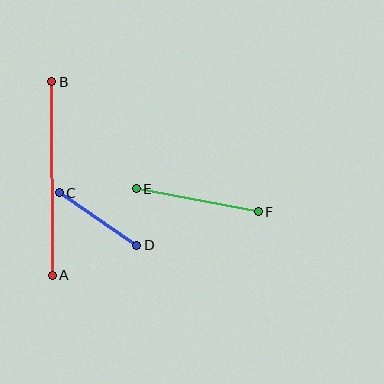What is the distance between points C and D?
The distance is approximately 94 pixels.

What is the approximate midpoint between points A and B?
The midpoint is at approximately (52, 179) pixels.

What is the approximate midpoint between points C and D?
The midpoint is at approximately (98, 219) pixels.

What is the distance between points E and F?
The distance is approximately 125 pixels.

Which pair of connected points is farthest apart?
Points A and B are farthest apart.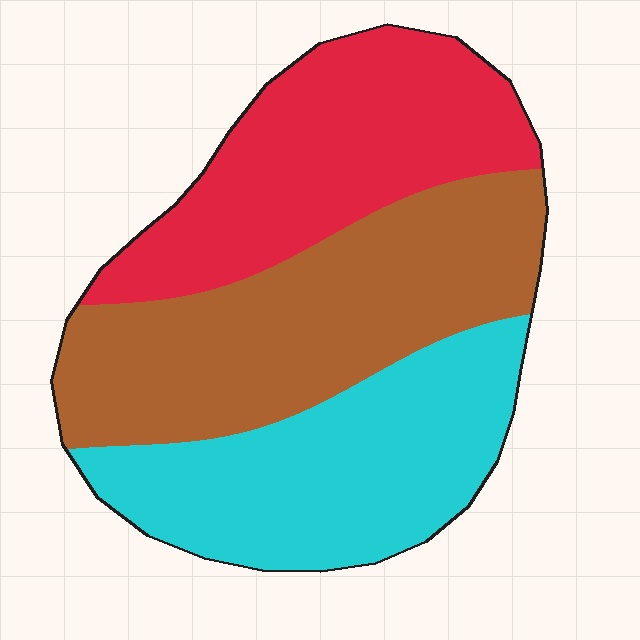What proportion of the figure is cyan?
Cyan covers about 30% of the figure.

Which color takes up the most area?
Brown, at roughly 40%.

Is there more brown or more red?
Brown.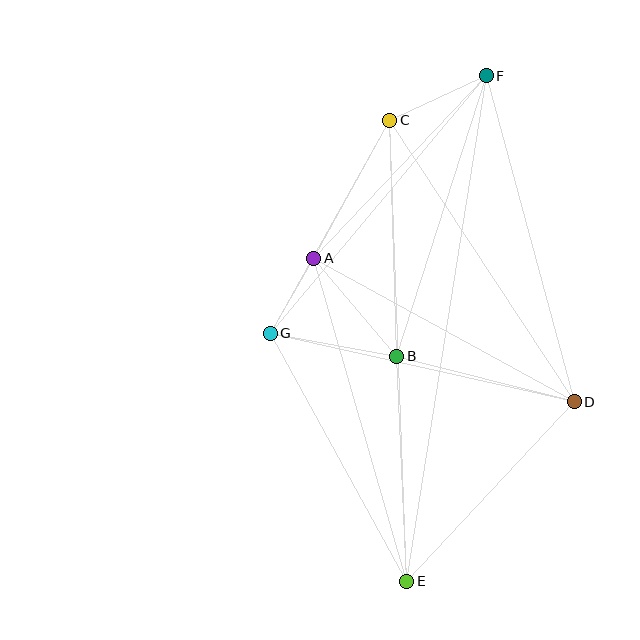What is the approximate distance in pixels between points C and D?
The distance between C and D is approximately 336 pixels.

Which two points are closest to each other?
Points A and G are closest to each other.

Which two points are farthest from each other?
Points E and F are farthest from each other.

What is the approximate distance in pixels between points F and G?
The distance between F and G is approximately 336 pixels.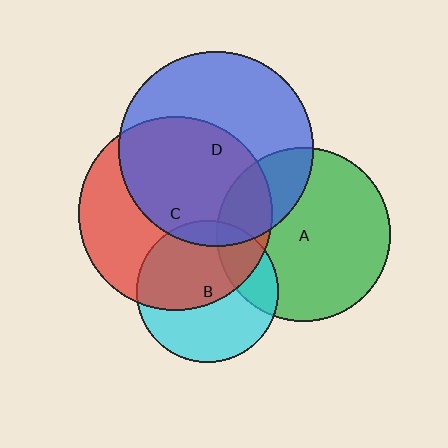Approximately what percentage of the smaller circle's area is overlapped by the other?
Approximately 25%.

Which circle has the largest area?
Circle D (blue).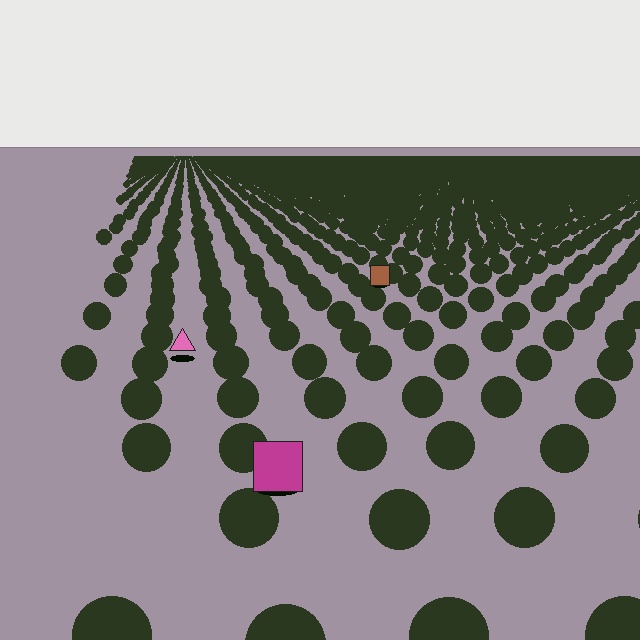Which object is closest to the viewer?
The magenta square is closest. The texture marks near it are larger and more spread out.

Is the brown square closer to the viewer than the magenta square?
No. The magenta square is closer — you can tell from the texture gradient: the ground texture is coarser near it.